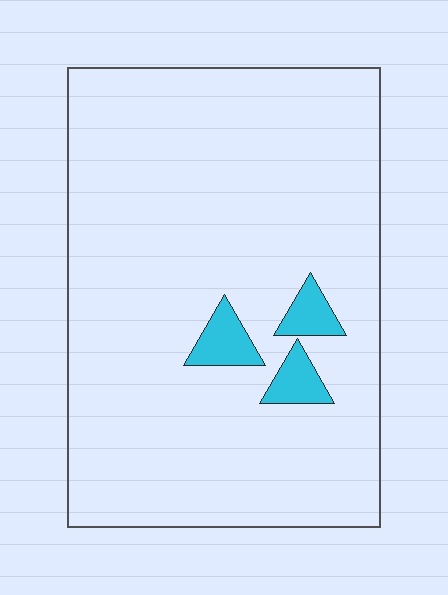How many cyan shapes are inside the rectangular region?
3.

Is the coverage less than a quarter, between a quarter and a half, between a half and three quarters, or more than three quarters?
Less than a quarter.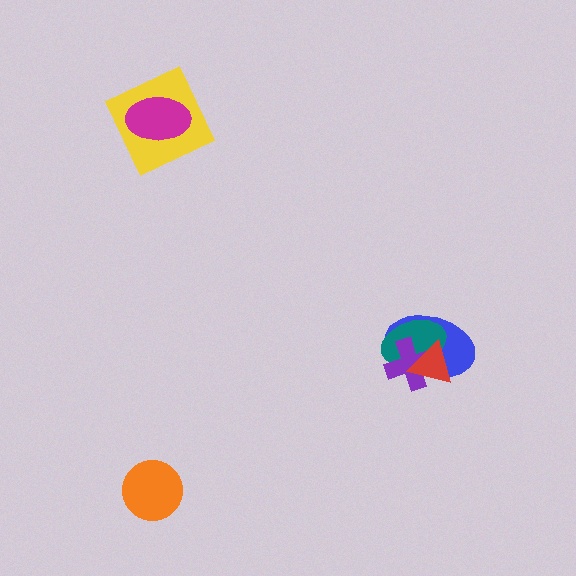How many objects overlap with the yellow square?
1 object overlaps with the yellow square.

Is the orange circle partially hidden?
No, no other shape covers it.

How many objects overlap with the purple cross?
3 objects overlap with the purple cross.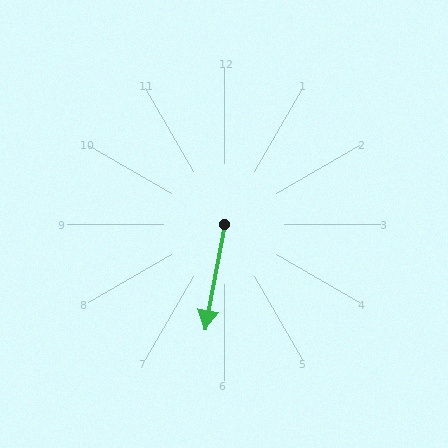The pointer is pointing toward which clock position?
Roughly 6 o'clock.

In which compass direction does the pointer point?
South.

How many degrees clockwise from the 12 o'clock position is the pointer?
Approximately 190 degrees.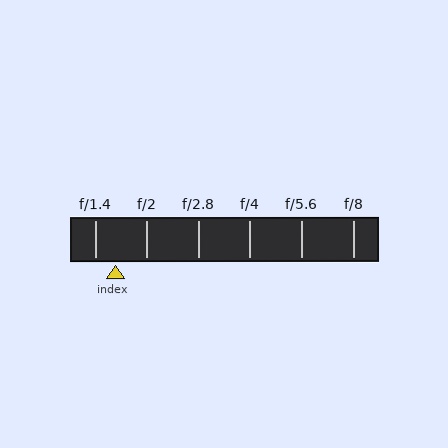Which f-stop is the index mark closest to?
The index mark is closest to f/1.4.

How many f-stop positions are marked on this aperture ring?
There are 6 f-stop positions marked.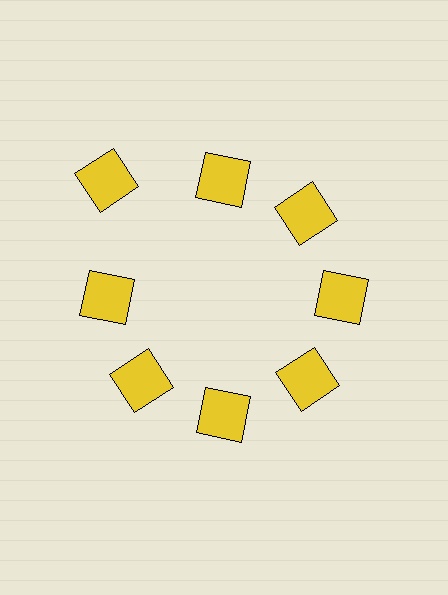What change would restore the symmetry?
The symmetry would be restored by moving it inward, back onto the ring so that all 8 squares sit at equal angles and equal distance from the center.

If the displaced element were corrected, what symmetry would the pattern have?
It would have 8-fold rotational symmetry — the pattern would map onto itself every 45 degrees.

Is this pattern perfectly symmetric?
No. The 8 yellow squares are arranged in a ring, but one element near the 10 o'clock position is pushed outward from the center, breaking the 8-fold rotational symmetry.